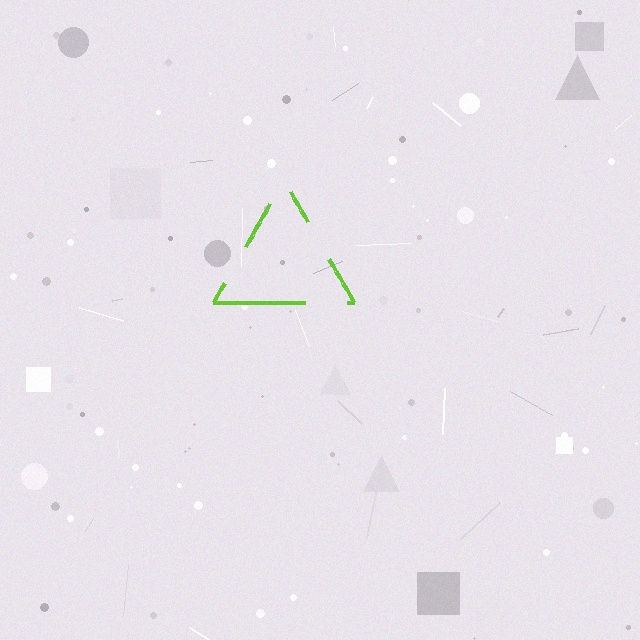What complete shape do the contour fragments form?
The contour fragments form a triangle.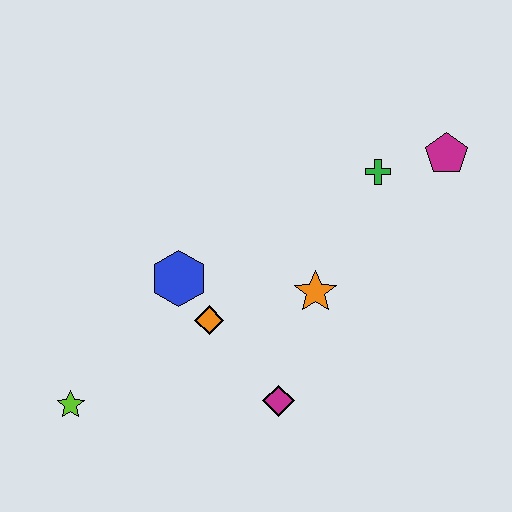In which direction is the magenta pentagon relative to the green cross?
The magenta pentagon is to the right of the green cross.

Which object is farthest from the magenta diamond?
The magenta pentagon is farthest from the magenta diamond.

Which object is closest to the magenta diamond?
The orange diamond is closest to the magenta diamond.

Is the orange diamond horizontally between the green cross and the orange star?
No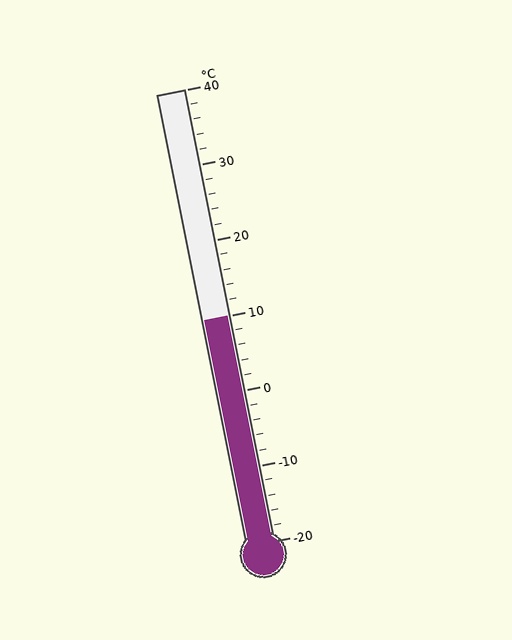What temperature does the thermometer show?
The thermometer shows approximately 10°C.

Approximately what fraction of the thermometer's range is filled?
The thermometer is filled to approximately 50% of its range.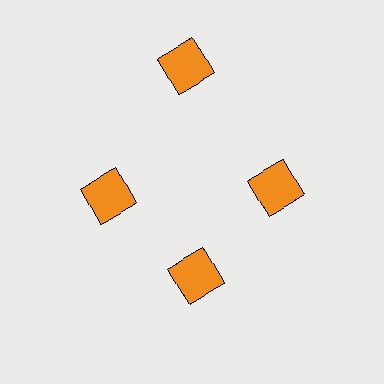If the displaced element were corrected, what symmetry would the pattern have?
It would have 4-fold rotational symmetry — the pattern would map onto itself every 90 degrees.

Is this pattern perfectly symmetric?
No. The 4 orange squares are arranged in a ring, but one element near the 12 o'clock position is pushed outward from the center, breaking the 4-fold rotational symmetry.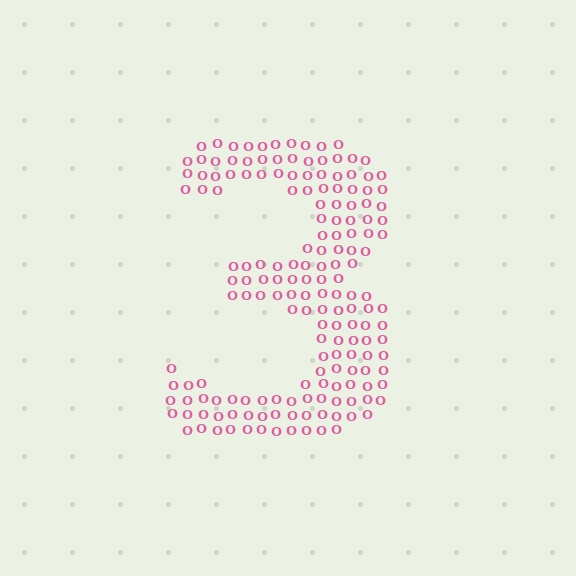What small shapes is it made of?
It is made of small letter O's.